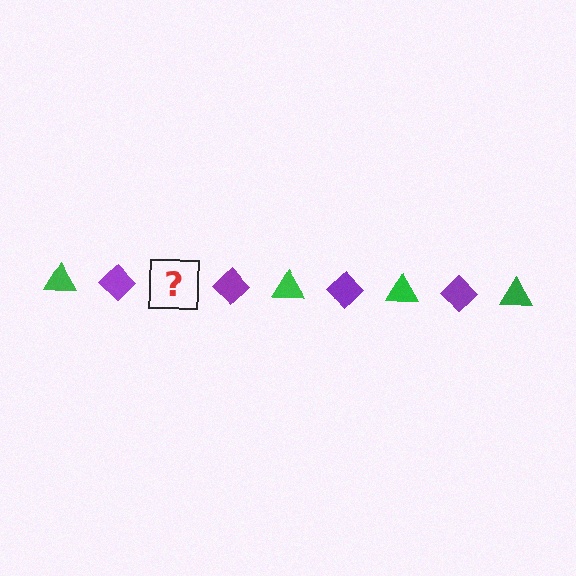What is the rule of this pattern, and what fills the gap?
The rule is that the pattern alternates between green triangle and purple diamond. The gap should be filled with a green triangle.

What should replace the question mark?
The question mark should be replaced with a green triangle.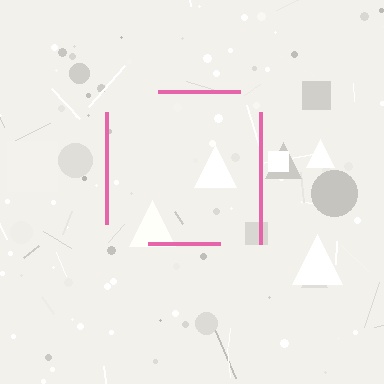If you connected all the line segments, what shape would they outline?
They would outline a square.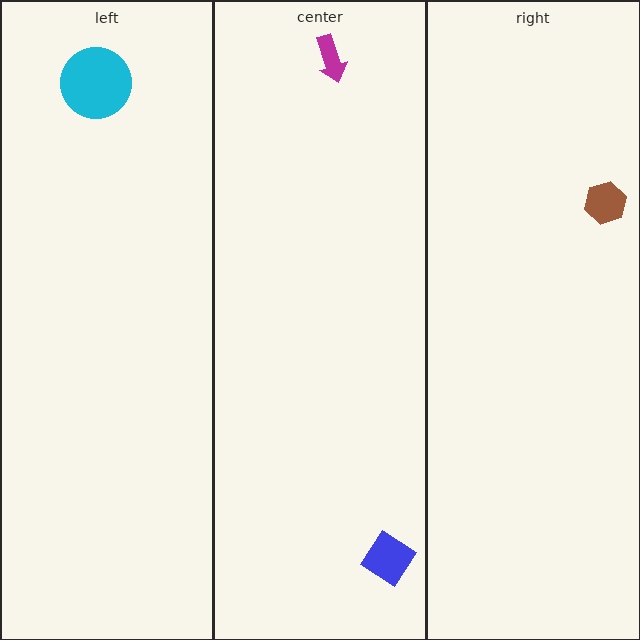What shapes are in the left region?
The cyan circle.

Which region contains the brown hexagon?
The right region.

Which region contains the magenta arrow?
The center region.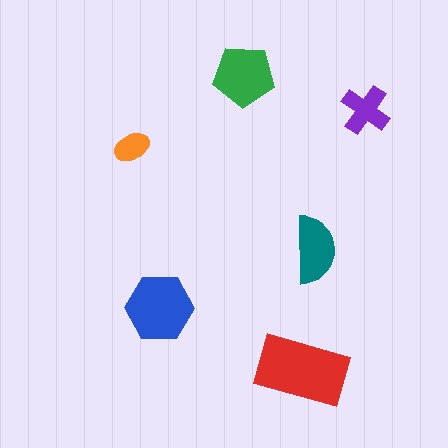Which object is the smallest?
The orange ellipse.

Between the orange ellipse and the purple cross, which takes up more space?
The purple cross.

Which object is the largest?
The red rectangle.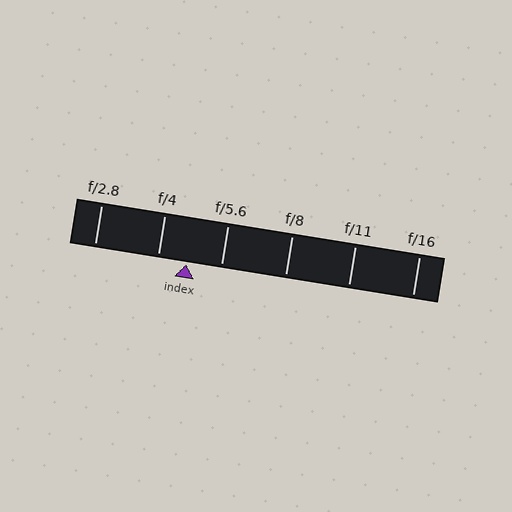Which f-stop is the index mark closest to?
The index mark is closest to f/4.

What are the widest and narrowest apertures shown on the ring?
The widest aperture shown is f/2.8 and the narrowest is f/16.